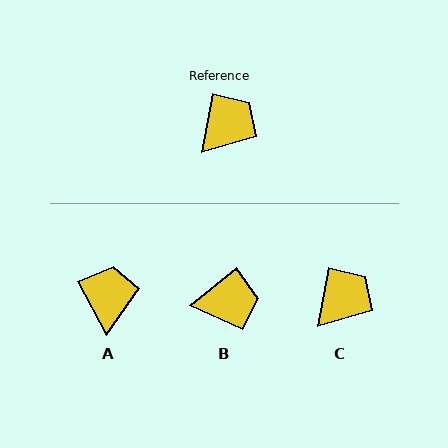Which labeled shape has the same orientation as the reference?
C.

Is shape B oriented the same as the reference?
No, it is off by about 40 degrees.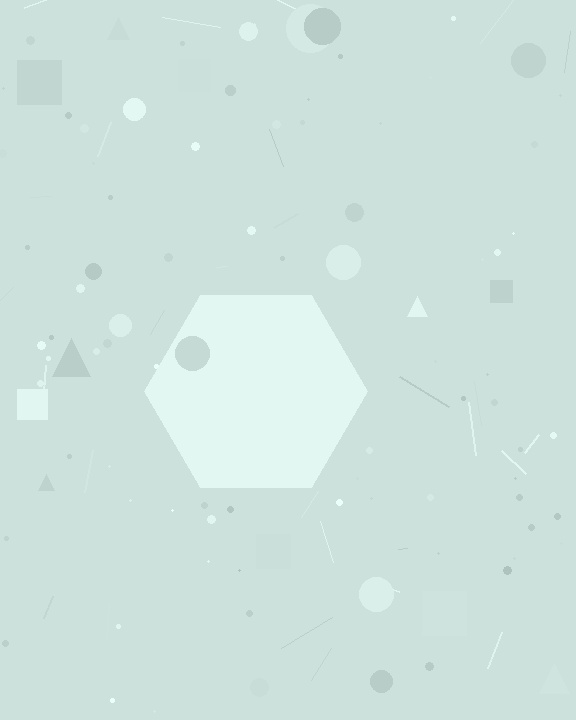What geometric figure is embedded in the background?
A hexagon is embedded in the background.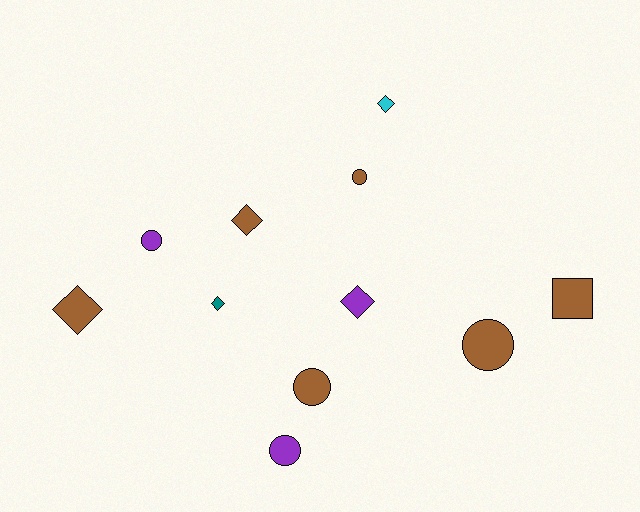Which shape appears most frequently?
Diamond, with 5 objects.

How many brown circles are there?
There are 3 brown circles.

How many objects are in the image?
There are 11 objects.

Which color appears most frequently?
Brown, with 6 objects.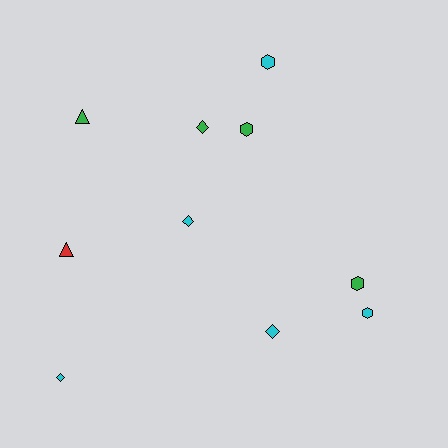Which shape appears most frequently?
Hexagon, with 4 objects.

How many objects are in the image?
There are 10 objects.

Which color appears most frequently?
Cyan, with 5 objects.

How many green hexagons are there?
There are 2 green hexagons.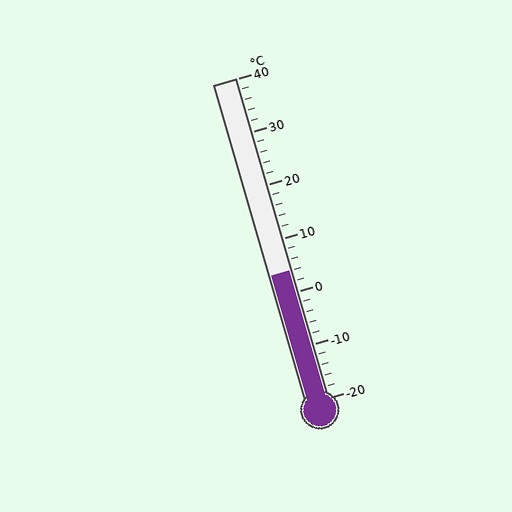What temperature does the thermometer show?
The thermometer shows approximately 4°C.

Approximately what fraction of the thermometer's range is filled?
The thermometer is filled to approximately 40% of its range.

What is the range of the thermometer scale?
The thermometer scale ranges from -20°C to 40°C.